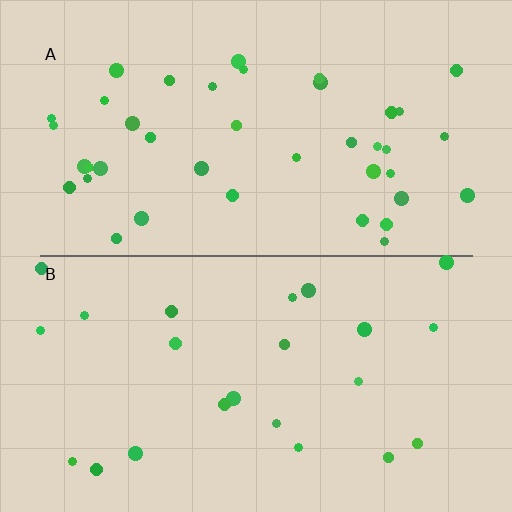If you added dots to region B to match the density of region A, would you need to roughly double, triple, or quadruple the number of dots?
Approximately double.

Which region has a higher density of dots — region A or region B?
A (the top).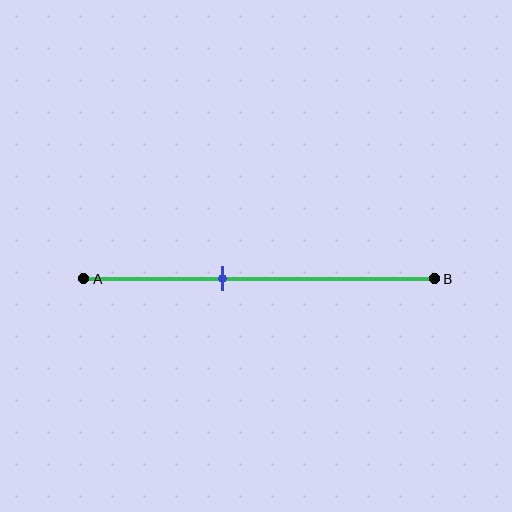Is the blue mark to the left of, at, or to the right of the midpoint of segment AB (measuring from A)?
The blue mark is to the left of the midpoint of segment AB.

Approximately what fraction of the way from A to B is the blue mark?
The blue mark is approximately 40% of the way from A to B.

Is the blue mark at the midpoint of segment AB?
No, the mark is at about 40% from A, not at the 50% midpoint.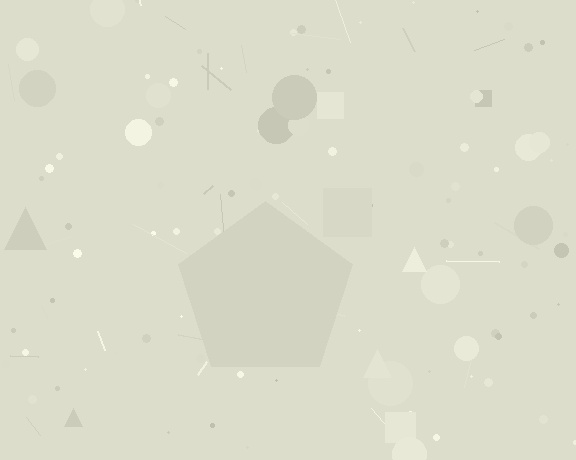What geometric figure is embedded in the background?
A pentagon is embedded in the background.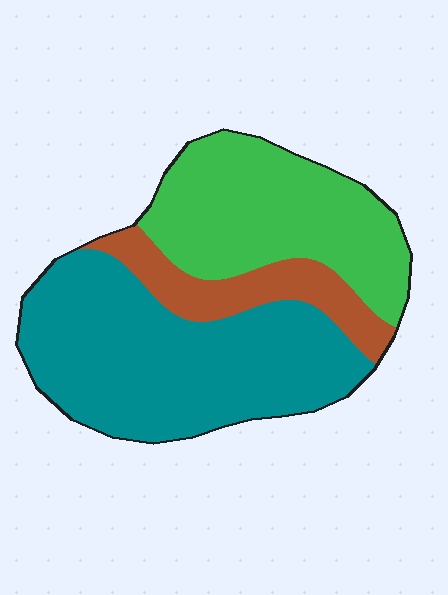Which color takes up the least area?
Brown, at roughly 15%.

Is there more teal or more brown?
Teal.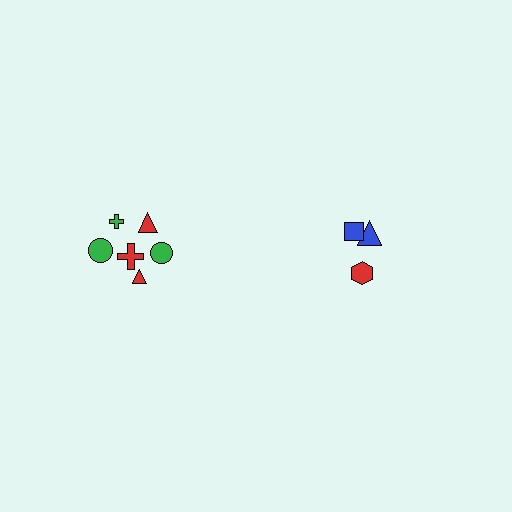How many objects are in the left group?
There are 6 objects.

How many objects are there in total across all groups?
There are 9 objects.